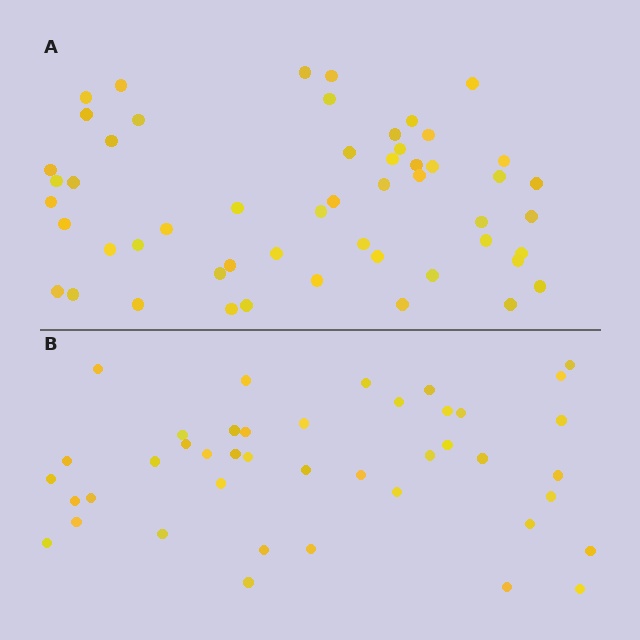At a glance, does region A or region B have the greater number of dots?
Region A (the top region) has more dots.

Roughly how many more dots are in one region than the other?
Region A has roughly 12 or so more dots than region B.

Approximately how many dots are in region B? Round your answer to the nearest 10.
About 40 dots. (The exact count is 42, which rounds to 40.)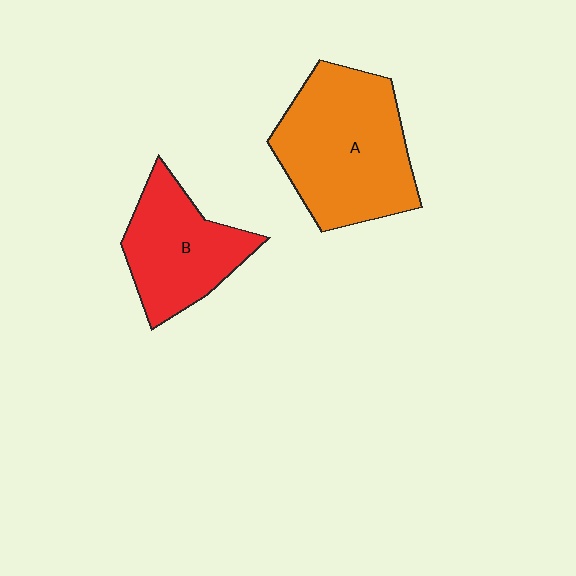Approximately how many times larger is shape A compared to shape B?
Approximately 1.5 times.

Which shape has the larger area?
Shape A (orange).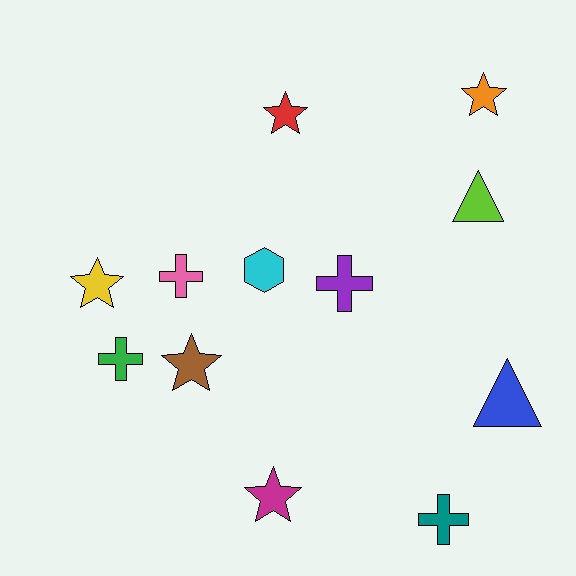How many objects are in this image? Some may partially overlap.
There are 12 objects.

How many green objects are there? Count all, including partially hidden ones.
There is 1 green object.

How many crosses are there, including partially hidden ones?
There are 4 crosses.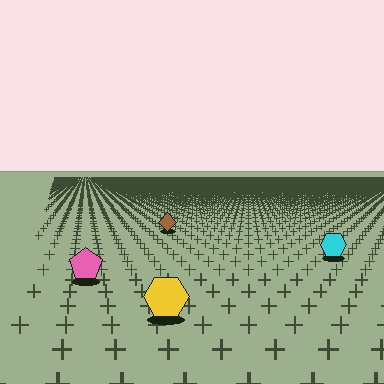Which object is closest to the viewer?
The yellow hexagon is closest. The texture marks near it are larger and more spread out.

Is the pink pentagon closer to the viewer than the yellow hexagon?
No. The yellow hexagon is closer — you can tell from the texture gradient: the ground texture is coarser near it.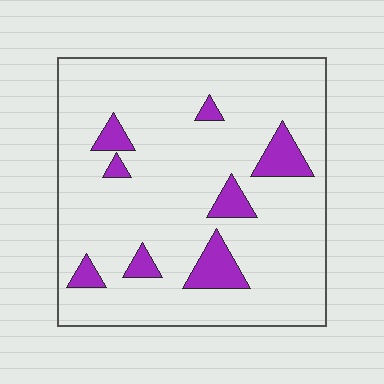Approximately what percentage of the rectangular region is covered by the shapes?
Approximately 10%.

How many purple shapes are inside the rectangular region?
8.